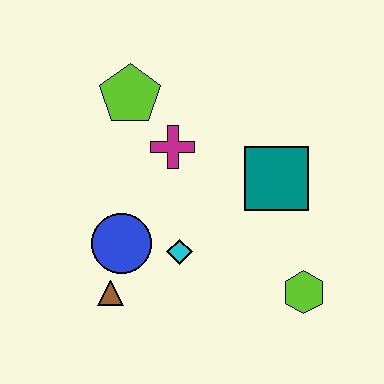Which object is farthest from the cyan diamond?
The lime pentagon is farthest from the cyan diamond.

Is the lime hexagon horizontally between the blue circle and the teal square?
No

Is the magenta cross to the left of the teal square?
Yes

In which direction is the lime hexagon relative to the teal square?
The lime hexagon is below the teal square.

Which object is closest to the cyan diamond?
The blue circle is closest to the cyan diamond.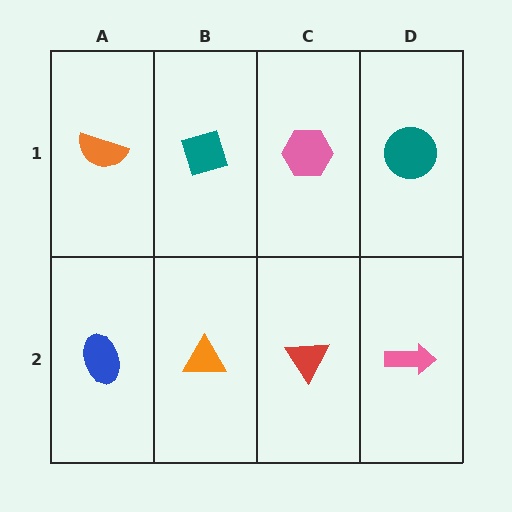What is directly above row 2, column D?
A teal circle.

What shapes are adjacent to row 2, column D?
A teal circle (row 1, column D), a red triangle (row 2, column C).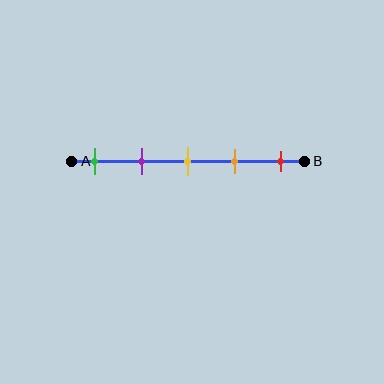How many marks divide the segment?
There are 5 marks dividing the segment.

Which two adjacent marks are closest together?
The yellow and orange marks are the closest adjacent pair.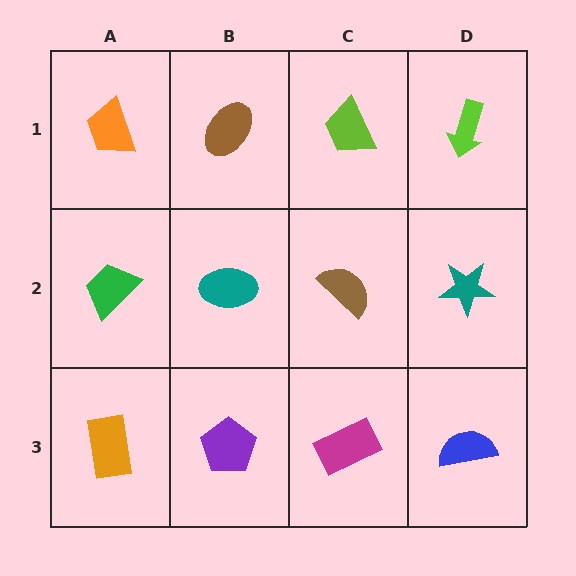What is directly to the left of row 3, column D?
A magenta rectangle.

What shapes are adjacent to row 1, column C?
A brown semicircle (row 2, column C), a brown ellipse (row 1, column B), a lime arrow (row 1, column D).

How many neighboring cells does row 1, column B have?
3.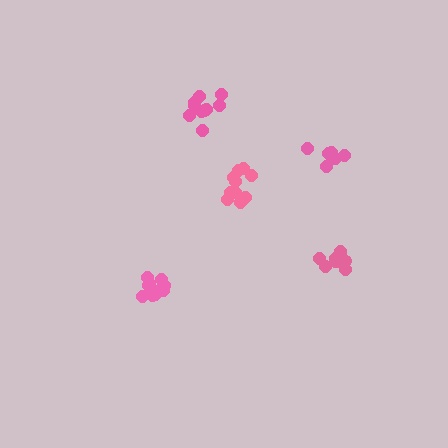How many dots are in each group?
Group 1: 10 dots, Group 2: 10 dots, Group 3: 10 dots, Group 4: 10 dots, Group 5: 6 dots (46 total).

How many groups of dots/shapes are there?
There are 5 groups.